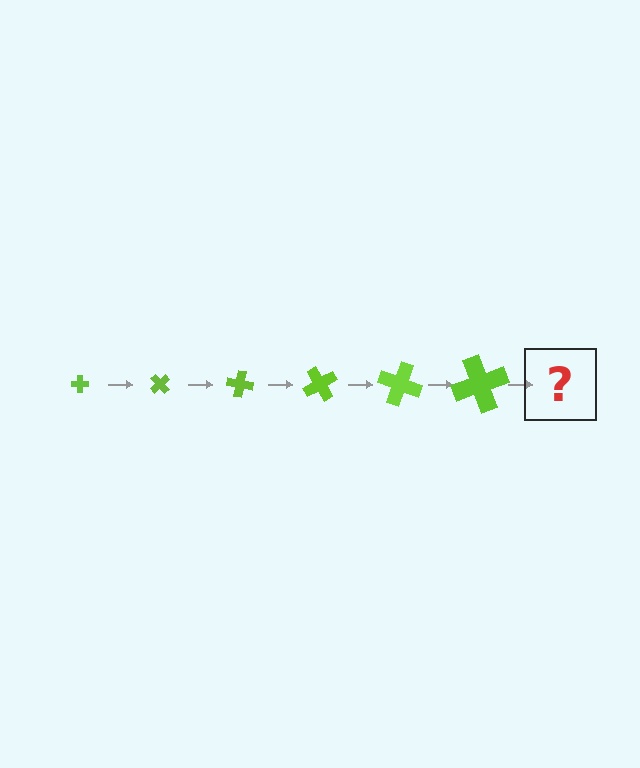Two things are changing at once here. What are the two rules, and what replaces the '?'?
The two rules are that the cross grows larger each step and it rotates 50 degrees each step. The '?' should be a cross, larger than the previous one and rotated 300 degrees from the start.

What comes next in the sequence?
The next element should be a cross, larger than the previous one and rotated 300 degrees from the start.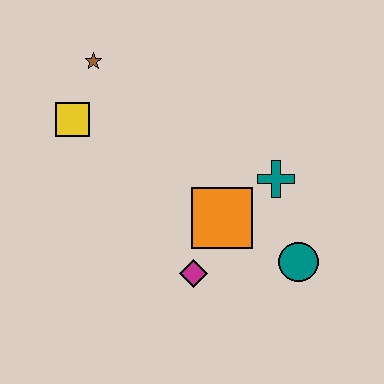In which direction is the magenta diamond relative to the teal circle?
The magenta diamond is to the left of the teal circle.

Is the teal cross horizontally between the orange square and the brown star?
No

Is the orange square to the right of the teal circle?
No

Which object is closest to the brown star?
The yellow square is closest to the brown star.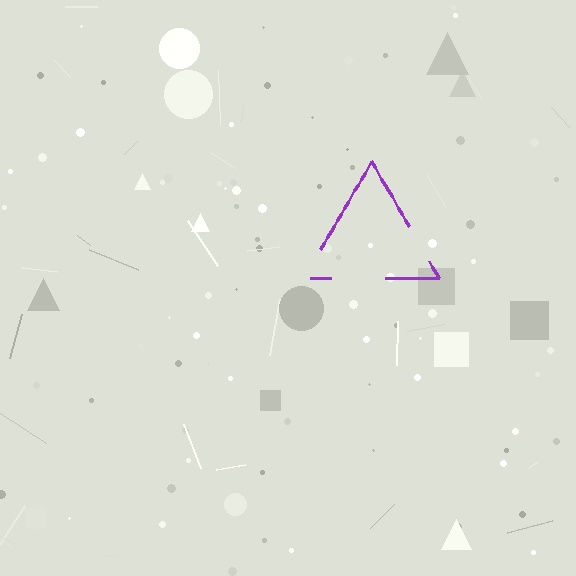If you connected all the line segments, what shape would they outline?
They would outline a triangle.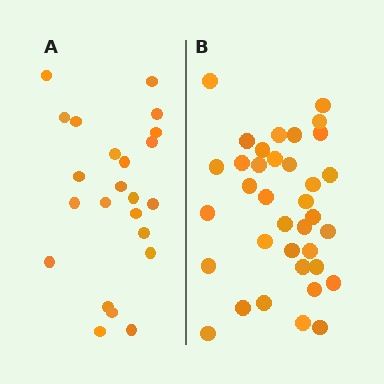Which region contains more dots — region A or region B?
Region B (the right region) has more dots.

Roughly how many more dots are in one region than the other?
Region B has approximately 15 more dots than region A.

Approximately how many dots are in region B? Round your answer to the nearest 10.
About 40 dots. (The exact count is 36, which rounds to 40.)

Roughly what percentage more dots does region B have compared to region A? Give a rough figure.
About 55% more.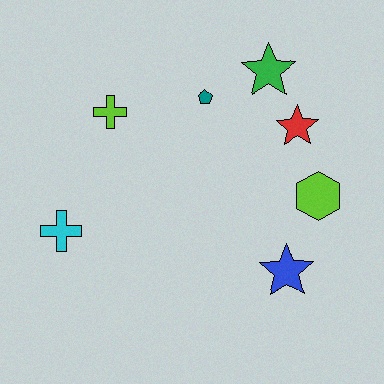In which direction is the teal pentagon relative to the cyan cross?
The teal pentagon is to the right of the cyan cross.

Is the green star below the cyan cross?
No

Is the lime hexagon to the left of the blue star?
No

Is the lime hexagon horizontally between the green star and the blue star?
No